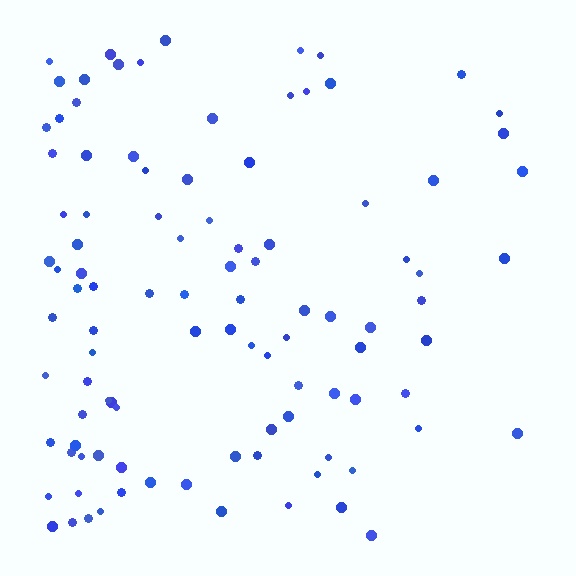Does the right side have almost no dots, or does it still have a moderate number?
Still a moderate number, just noticeably fewer than the left.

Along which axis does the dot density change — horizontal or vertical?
Horizontal.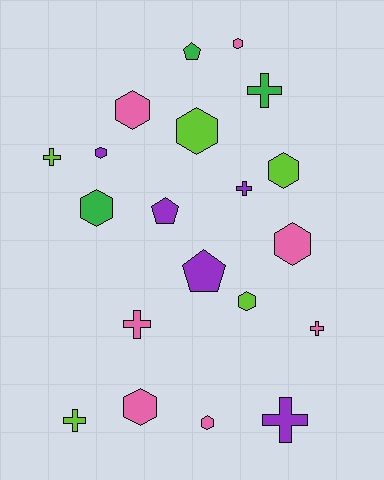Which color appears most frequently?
Pink, with 7 objects.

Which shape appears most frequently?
Hexagon, with 10 objects.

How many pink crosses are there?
There are 2 pink crosses.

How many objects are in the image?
There are 20 objects.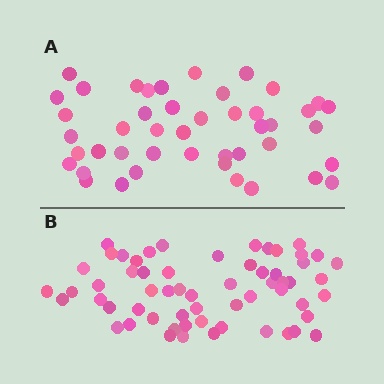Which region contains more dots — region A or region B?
Region B (the bottom region) has more dots.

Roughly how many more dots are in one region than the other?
Region B has approximately 15 more dots than region A.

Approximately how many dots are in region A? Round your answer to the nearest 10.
About 40 dots. (The exact count is 45, which rounds to 40.)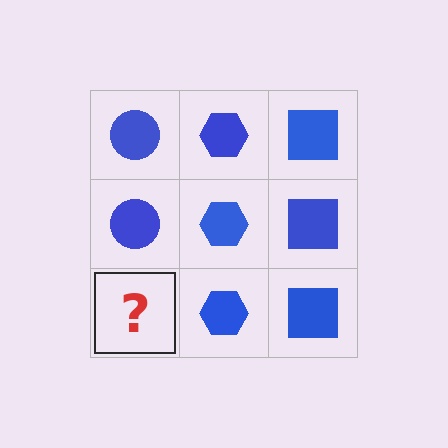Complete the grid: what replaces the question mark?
The question mark should be replaced with a blue circle.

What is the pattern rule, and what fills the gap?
The rule is that each column has a consistent shape. The gap should be filled with a blue circle.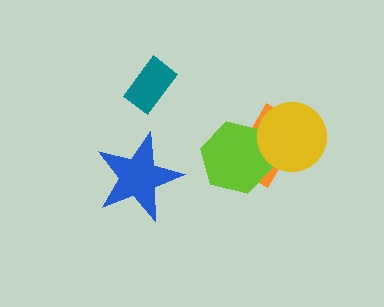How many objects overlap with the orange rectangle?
2 objects overlap with the orange rectangle.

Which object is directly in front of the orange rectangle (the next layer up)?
The lime hexagon is directly in front of the orange rectangle.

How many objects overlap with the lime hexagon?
2 objects overlap with the lime hexagon.